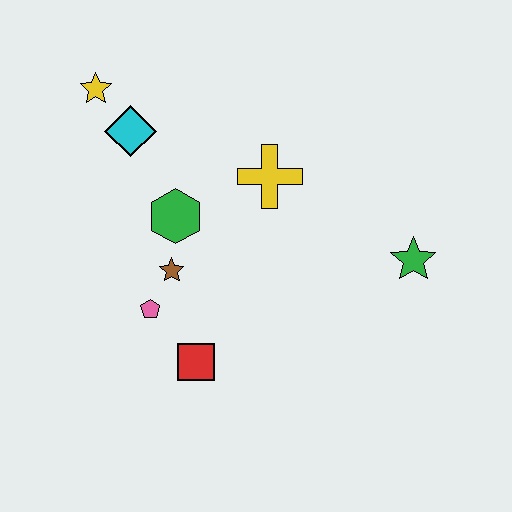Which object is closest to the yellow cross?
The green hexagon is closest to the yellow cross.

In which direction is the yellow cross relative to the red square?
The yellow cross is above the red square.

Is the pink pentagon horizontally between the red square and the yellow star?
Yes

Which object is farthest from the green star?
The yellow star is farthest from the green star.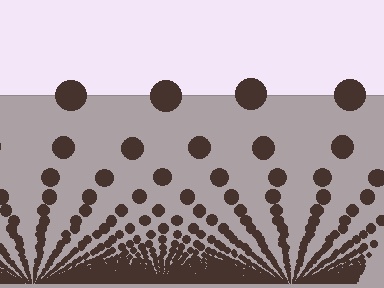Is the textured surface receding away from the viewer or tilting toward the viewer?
The surface appears to tilt toward the viewer. Texture elements get larger and sparser toward the top.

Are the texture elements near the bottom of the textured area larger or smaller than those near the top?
Smaller. The gradient is inverted — elements near the bottom are smaller and denser.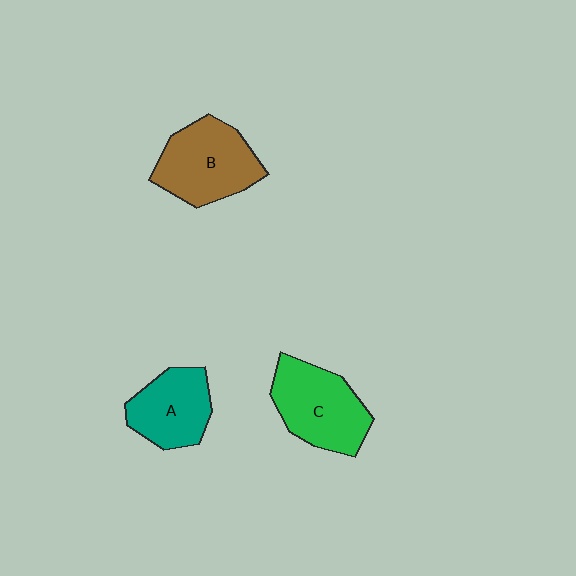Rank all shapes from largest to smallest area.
From largest to smallest: B (brown), C (green), A (teal).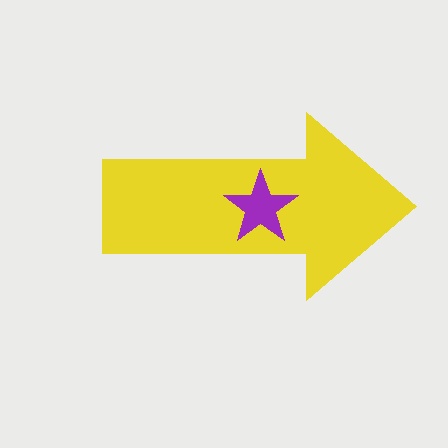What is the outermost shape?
The yellow arrow.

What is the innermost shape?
The purple star.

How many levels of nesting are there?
2.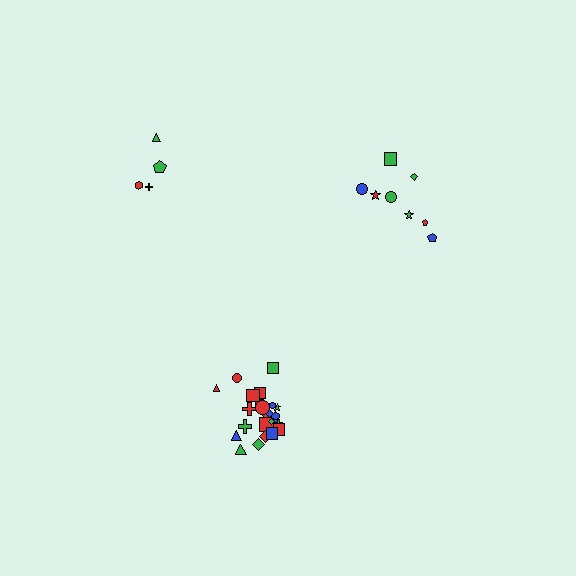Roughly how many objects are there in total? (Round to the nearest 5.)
Roughly 35 objects in total.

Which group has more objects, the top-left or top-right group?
The top-right group.